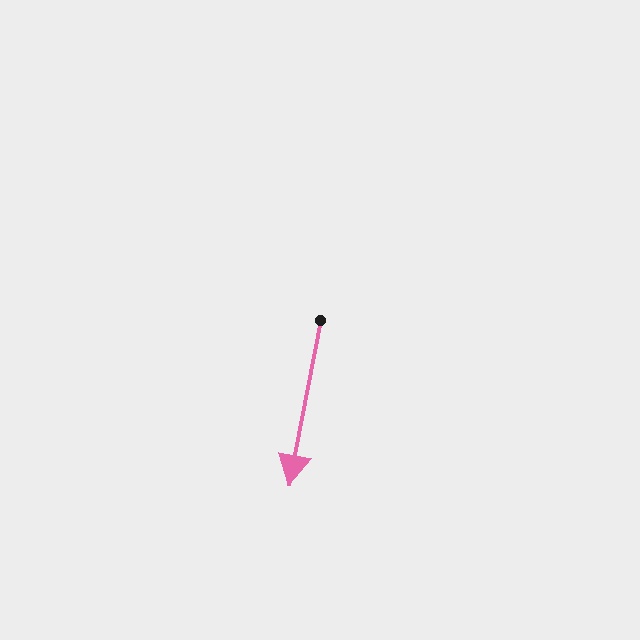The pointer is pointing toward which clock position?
Roughly 6 o'clock.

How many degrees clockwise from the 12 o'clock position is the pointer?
Approximately 191 degrees.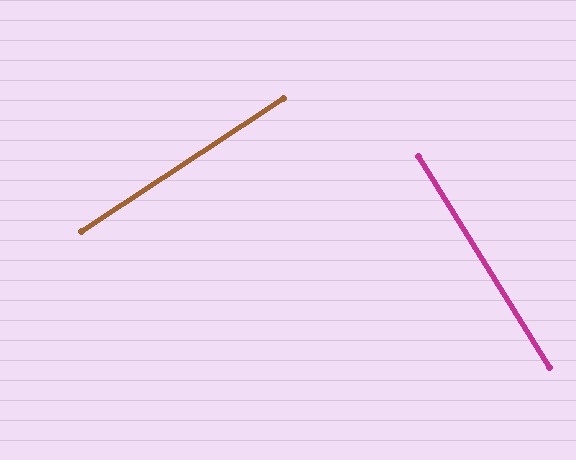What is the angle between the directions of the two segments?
Approximately 89 degrees.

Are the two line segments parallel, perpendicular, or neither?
Perpendicular — they meet at approximately 89°.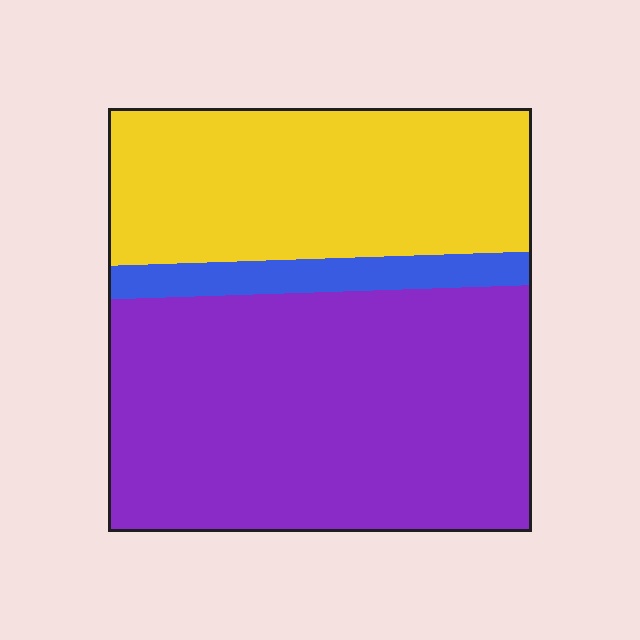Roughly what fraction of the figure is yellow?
Yellow covers about 35% of the figure.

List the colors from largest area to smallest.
From largest to smallest: purple, yellow, blue.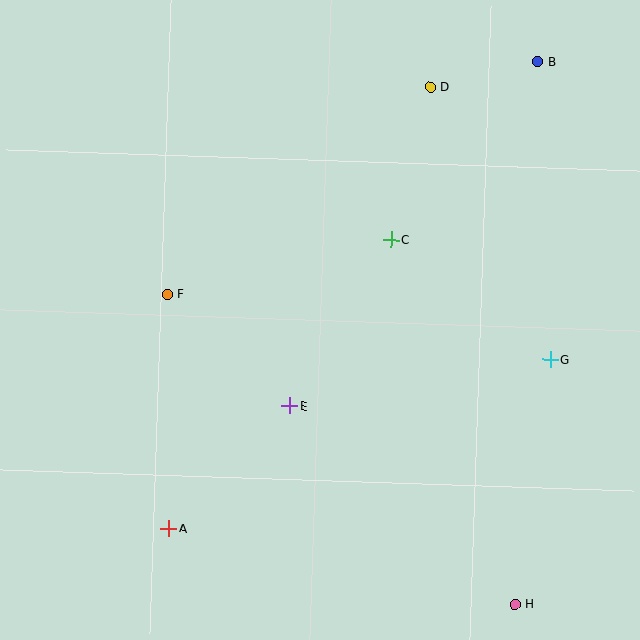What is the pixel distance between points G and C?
The distance between G and C is 199 pixels.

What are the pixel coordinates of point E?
Point E is at (290, 406).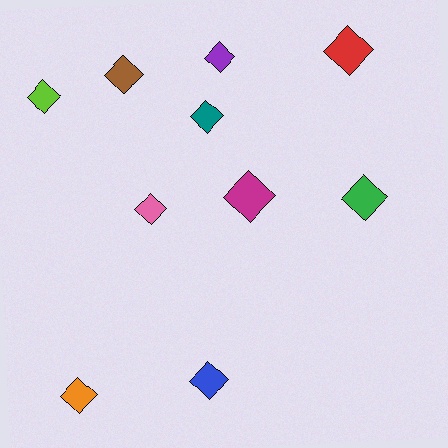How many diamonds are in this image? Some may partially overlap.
There are 10 diamonds.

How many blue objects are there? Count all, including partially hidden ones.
There is 1 blue object.